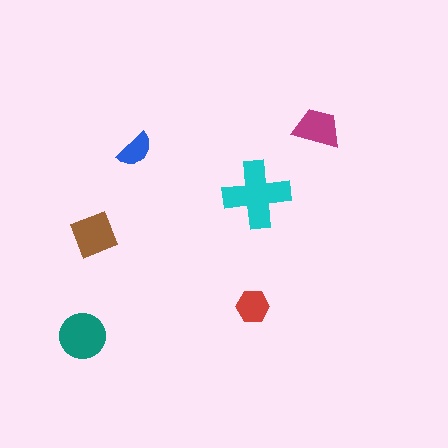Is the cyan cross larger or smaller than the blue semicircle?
Larger.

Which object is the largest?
The cyan cross.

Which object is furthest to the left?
The teal circle is leftmost.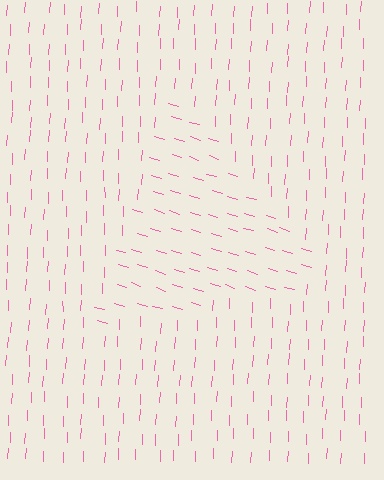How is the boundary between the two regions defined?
The boundary is defined purely by a change in line orientation (approximately 74 degrees difference). All lines are the same color and thickness.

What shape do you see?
I see a triangle.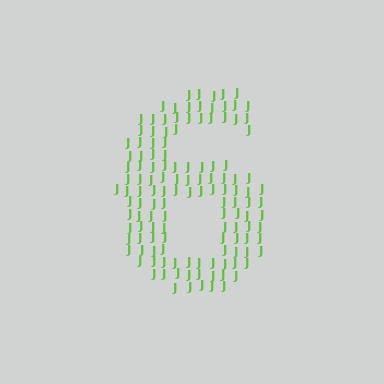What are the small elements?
The small elements are letter J's.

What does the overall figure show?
The overall figure shows the digit 6.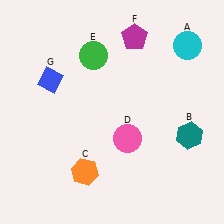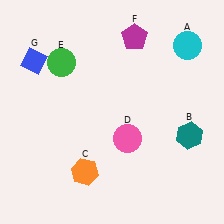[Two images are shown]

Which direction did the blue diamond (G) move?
The blue diamond (G) moved up.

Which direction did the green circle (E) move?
The green circle (E) moved left.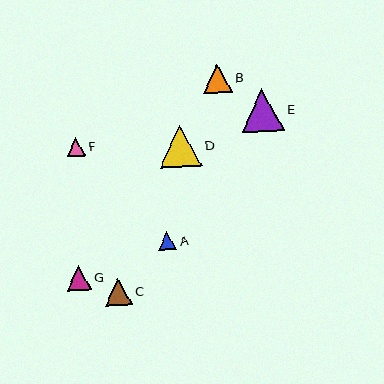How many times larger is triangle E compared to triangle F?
Triangle E is approximately 2.3 times the size of triangle F.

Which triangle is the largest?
Triangle E is the largest with a size of approximately 43 pixels.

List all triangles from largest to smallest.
From largest to smallest: E, D, B, C, G, F, A.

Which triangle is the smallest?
Triangle A is the smallest with a size of approximately 18 pixels.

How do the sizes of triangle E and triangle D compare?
Triangle E and triangle D are approximately the same size.